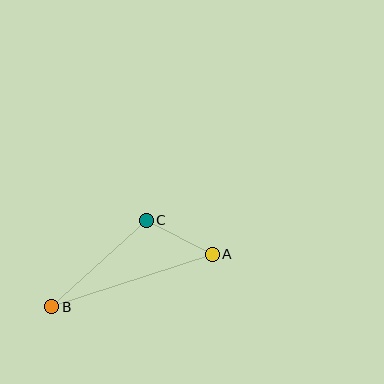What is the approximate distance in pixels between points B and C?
The distance between B and C is approximately 128 pixels.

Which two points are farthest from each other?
Points A and B are farthest from each other.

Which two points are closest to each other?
Points A and C are closest to each other.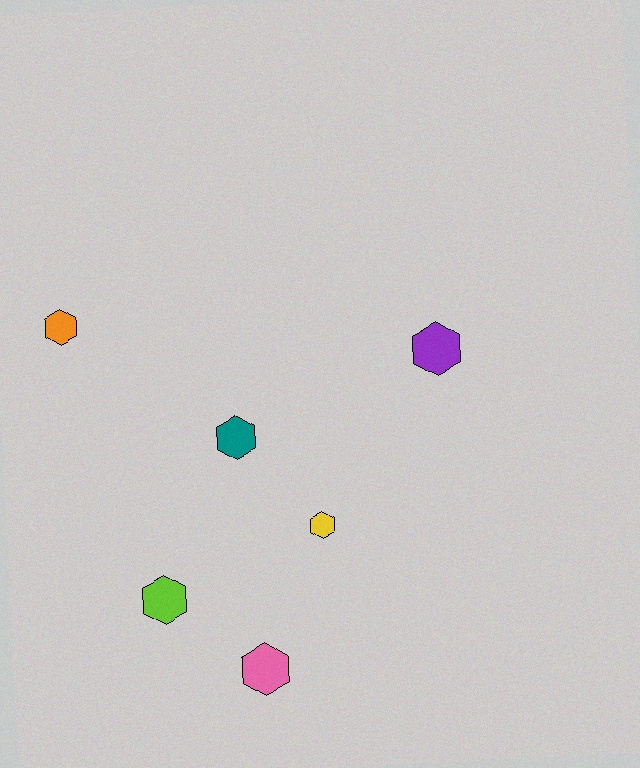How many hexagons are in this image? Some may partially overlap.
There are 6 hexagons.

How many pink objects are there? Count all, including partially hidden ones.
There is 1 pink object.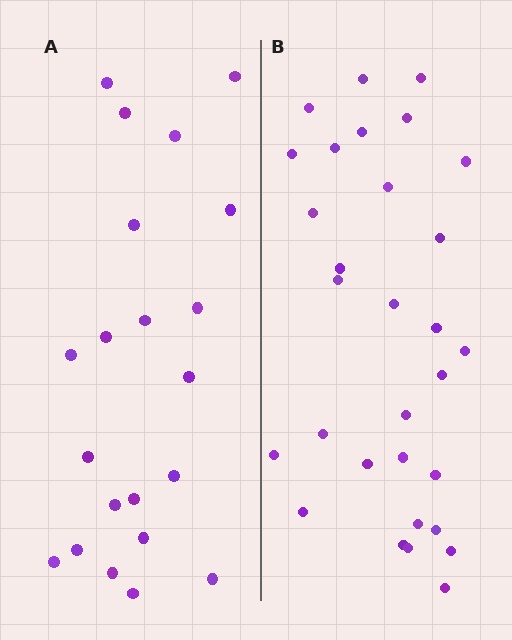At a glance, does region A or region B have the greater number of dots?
Region B (the right region) has more dots.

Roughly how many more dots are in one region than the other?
Region B has roughly 8 or so more dots than region A.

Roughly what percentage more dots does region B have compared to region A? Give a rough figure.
About 45% more.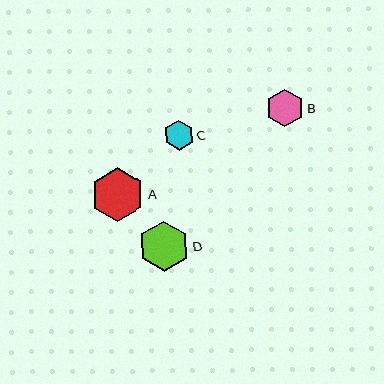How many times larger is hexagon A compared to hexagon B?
Hexagon A is approximately 1.4 times the size of hexagon B.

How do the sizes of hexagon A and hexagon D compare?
Hexagon A and hexagon D are approximately the same size.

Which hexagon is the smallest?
Hexagon C is the smallest with a size of approximately 30 pixels.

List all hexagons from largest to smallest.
From largest to smallest: A, D, B, C.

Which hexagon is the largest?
Hexagon A is the largest with a size of approximately 54 pixels.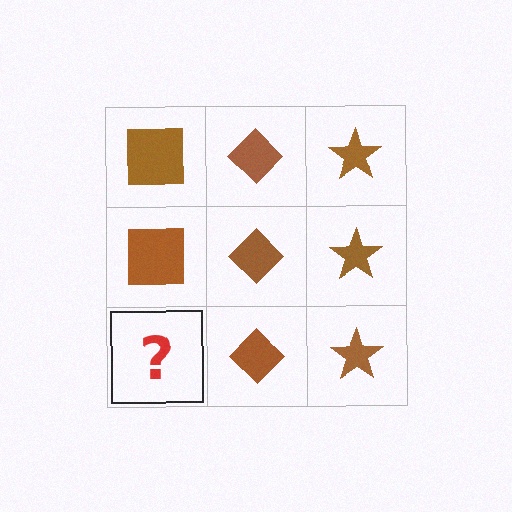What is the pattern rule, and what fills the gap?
The rule is that each column has a consistent shape. The gap should be filled with a brown square.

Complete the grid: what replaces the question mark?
The question mark should be replaced with a brown square.